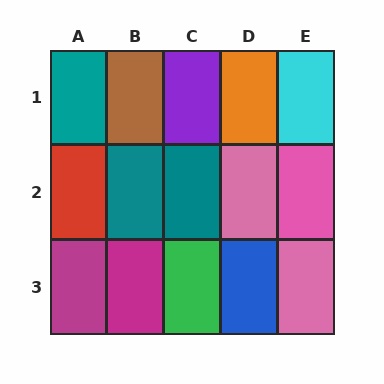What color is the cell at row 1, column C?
Purple.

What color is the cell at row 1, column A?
Teal.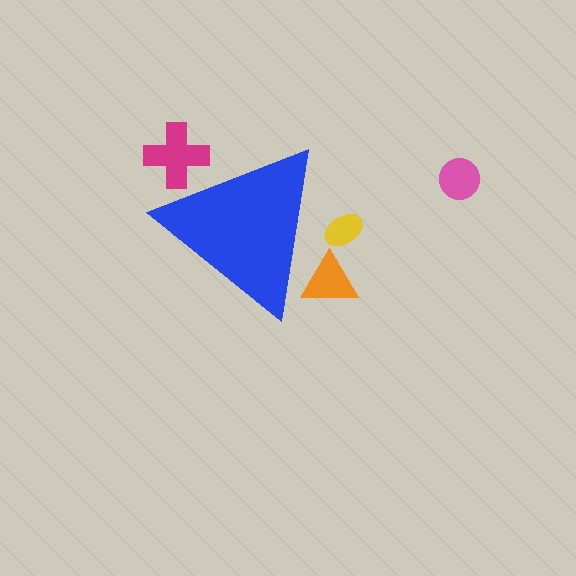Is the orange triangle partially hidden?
Yes, the orange triangle is partially hidden behind the blue triangle.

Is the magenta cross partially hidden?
Yes, the magenta cross is partially hidden behind the blue triangle.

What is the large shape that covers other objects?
A blue triangle.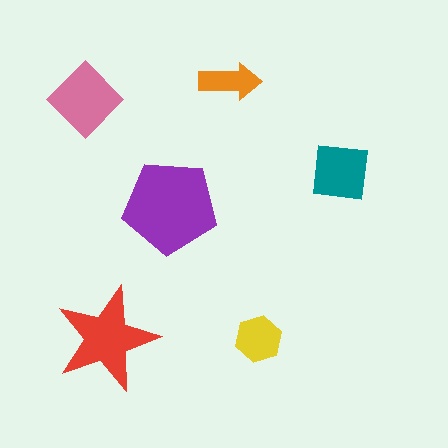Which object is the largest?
The purple pentagon.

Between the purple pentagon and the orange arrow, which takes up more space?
The purple pentagon.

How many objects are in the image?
There are 6 objects in the image.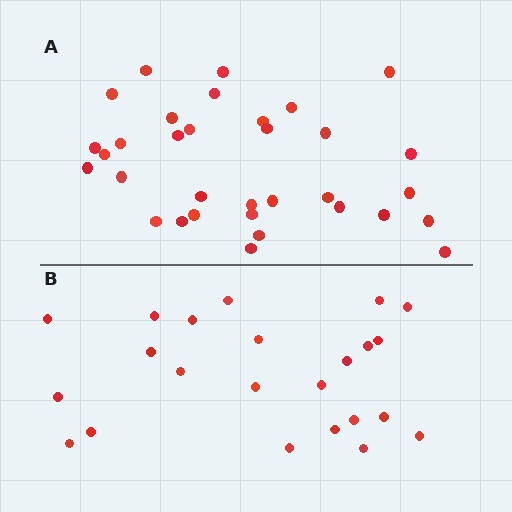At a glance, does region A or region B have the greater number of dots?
Region A (the top region) has more dots.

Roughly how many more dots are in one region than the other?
Region A has roughly 10 or so more dots than region B.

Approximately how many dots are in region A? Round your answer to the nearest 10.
About 30 dots. (The exact count is 33, which rounds to 30.)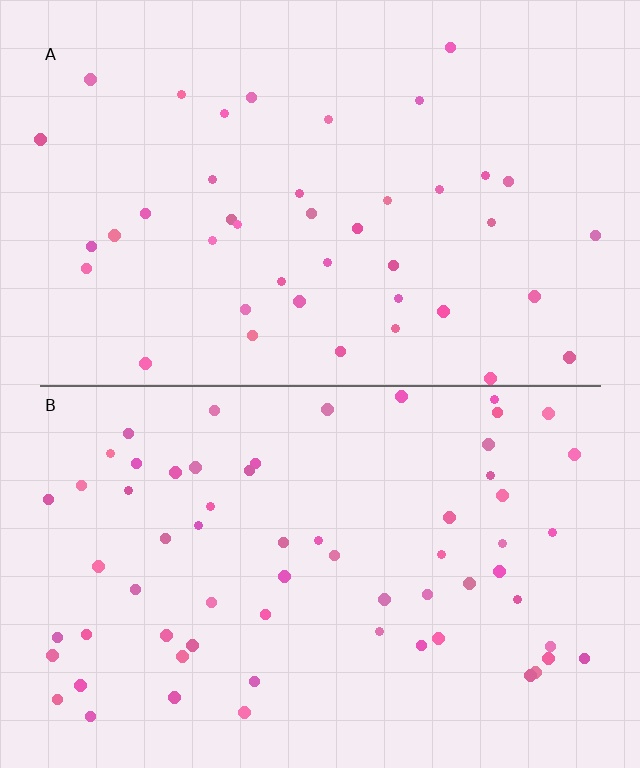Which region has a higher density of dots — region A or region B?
B (the bottom).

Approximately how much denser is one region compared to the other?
Approximately 1.6× — region B over region A.